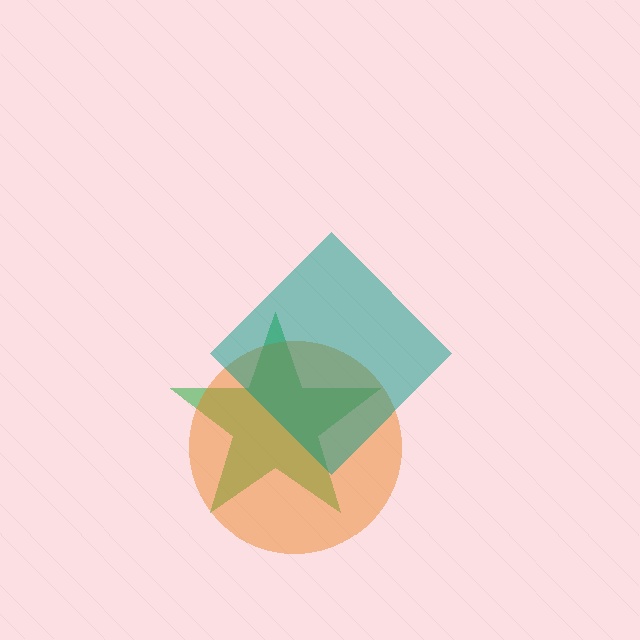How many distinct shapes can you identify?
There are 3 distinct shapes: a green star, an orange circle, a teal diamond.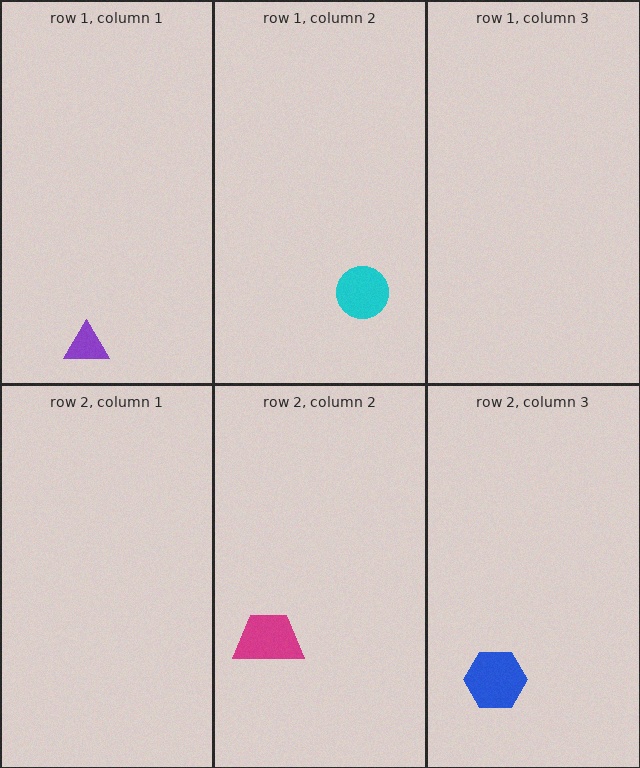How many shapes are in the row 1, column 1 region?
1.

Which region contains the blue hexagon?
The row 2, column 3 region.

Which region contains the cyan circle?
The row 1, column 2 region.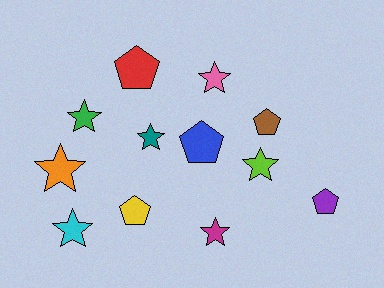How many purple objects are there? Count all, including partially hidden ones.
There is 1 purple object.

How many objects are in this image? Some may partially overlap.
There are 12 objects.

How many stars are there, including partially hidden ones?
There are 7 stars.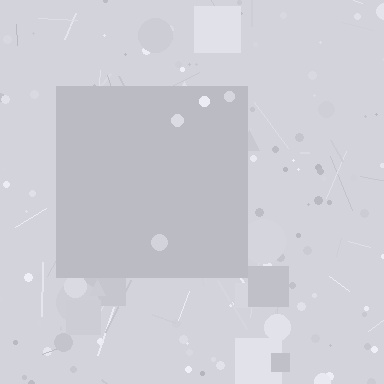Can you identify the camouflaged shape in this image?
The camouflaged shape is a square.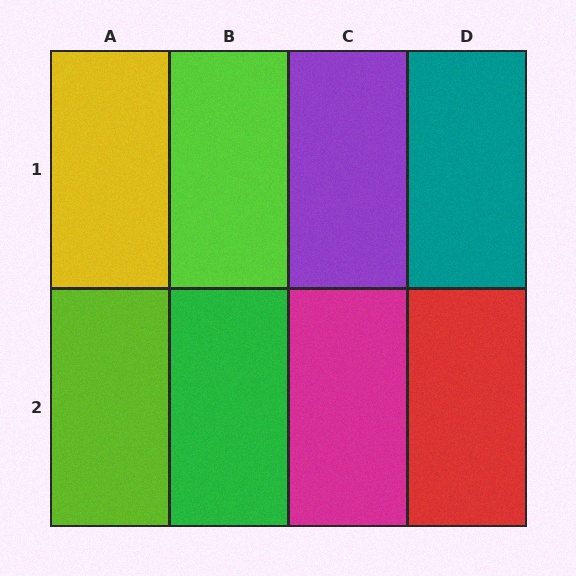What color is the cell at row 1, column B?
Lime.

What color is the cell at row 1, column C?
Purple.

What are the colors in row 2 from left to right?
Lime, green, magenta, red.